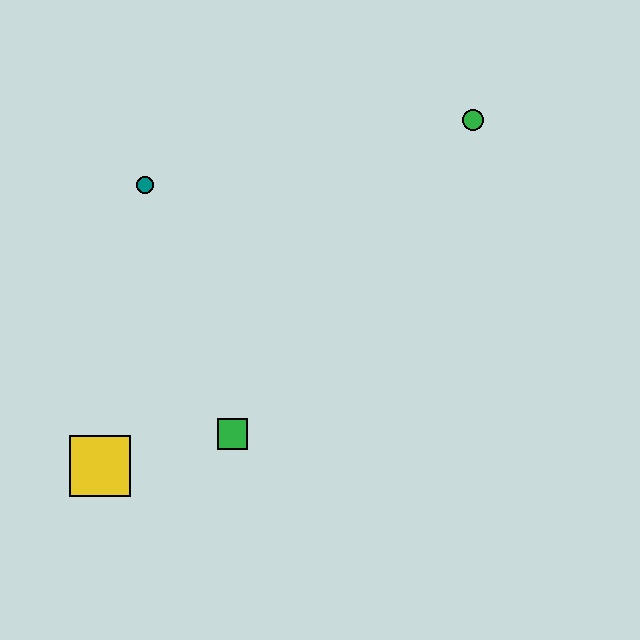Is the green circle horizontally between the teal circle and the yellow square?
No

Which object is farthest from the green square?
The green circle is farthest from the green square.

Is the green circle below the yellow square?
No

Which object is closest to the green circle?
The teal circle is closest to the green circle.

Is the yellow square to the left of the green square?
Yes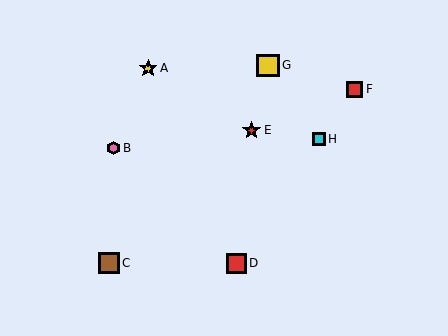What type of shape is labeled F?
Shape F is a red square.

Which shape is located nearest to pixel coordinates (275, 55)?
The yellow square (labeled G) at (268, 65) is nearest to that location.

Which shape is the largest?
The yellow square (labeled G) is the largest.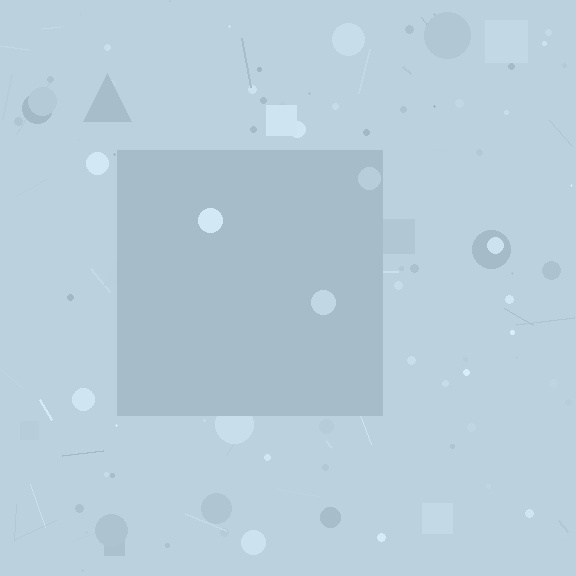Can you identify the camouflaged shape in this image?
The camouflaged shape is a square.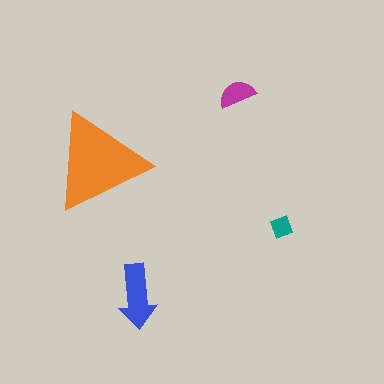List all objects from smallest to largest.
The teal diamond, the magenta semicircle, the blue arrow, the orange triangle.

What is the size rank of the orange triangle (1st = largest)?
1st.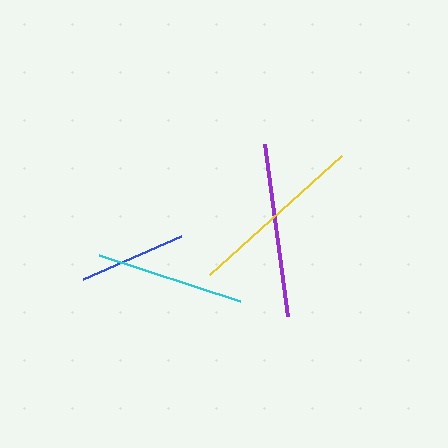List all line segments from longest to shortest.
From longest to shortest: yellow, purple, cyan, blue.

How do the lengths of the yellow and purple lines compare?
The yellow and purple lines are approximately the same length.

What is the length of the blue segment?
The blue segment is approximately 107 pixels long.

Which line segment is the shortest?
The blue line is the shortest at approximately 107 pixels.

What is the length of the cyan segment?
The cyan segment is approximately 149 pixels long.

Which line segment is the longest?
The yellow line is the longest at approximately 178 pixels.